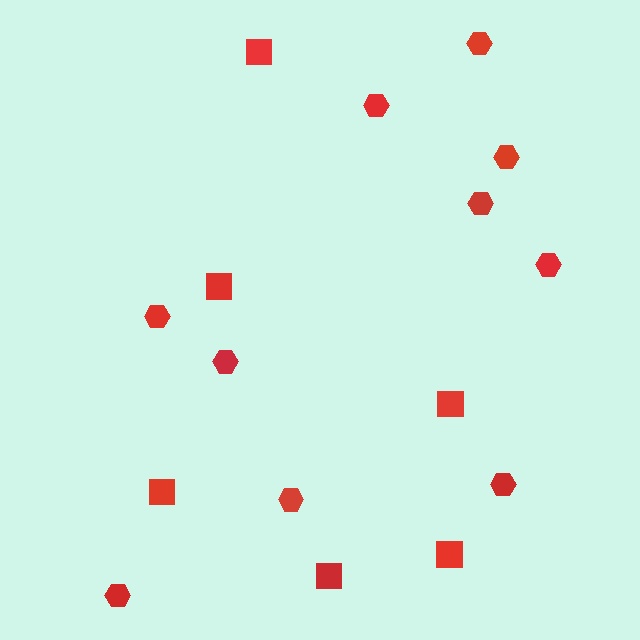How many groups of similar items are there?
There are 2 groups: one group of hexagons (10) and one group of squares (6).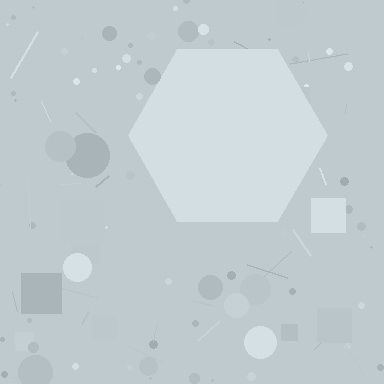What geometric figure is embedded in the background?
A hexagon is embedded in the background.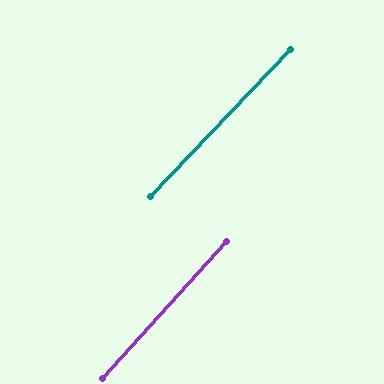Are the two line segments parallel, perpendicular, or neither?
Parallel — their directions differ by only 1.3°.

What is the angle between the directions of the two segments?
Approximately 1 degree.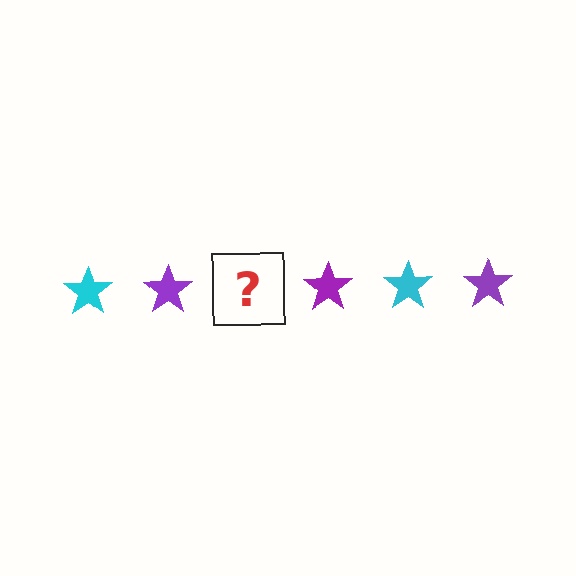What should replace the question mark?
The question mark should be replaced with a cyan star.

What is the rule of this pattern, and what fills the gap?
The rule is that the pattern cycles through cyan, purple stars. The gap should be filled with a cyan star.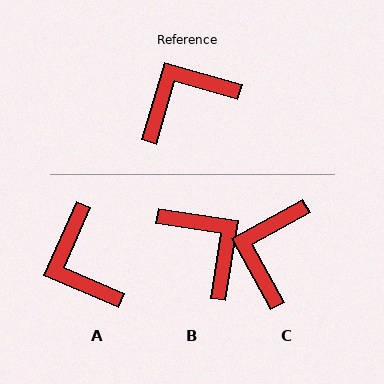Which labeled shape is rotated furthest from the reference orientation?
A, about 83 degrees away.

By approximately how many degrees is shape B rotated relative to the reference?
Approximately 82 degrees clockwise.